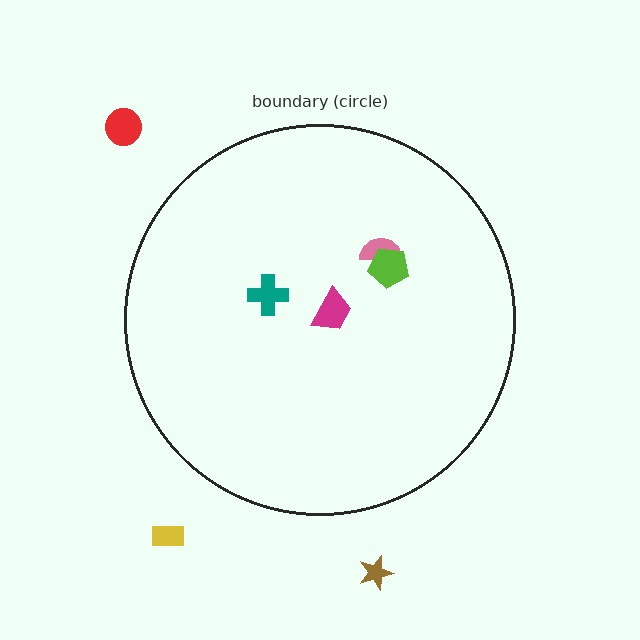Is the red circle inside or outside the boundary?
Outside.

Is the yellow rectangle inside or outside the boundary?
Outside.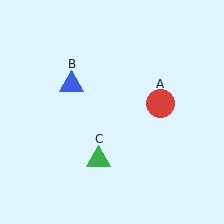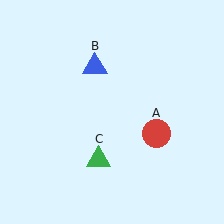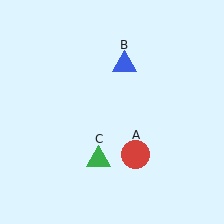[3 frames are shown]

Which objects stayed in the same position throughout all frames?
Green triangle (object C) remained stationary.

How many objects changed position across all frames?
2 objects changed position: red circle (object A), blue triangle (object B).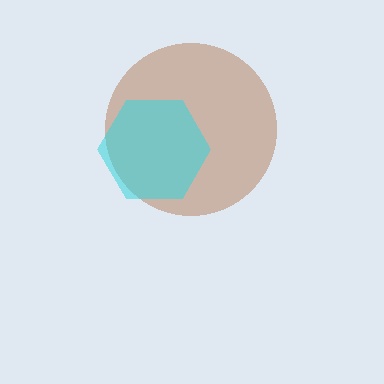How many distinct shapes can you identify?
There are 2 distinct shapes: a brown circle, a cyan hexagon.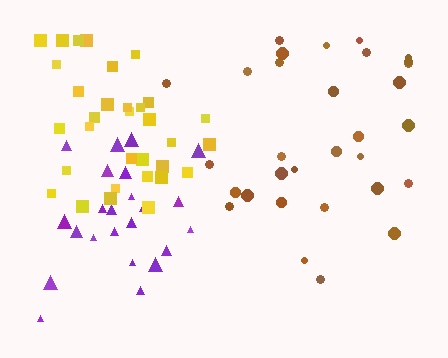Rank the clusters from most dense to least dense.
yellow, purple, brown.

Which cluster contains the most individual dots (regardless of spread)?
Yellow (32).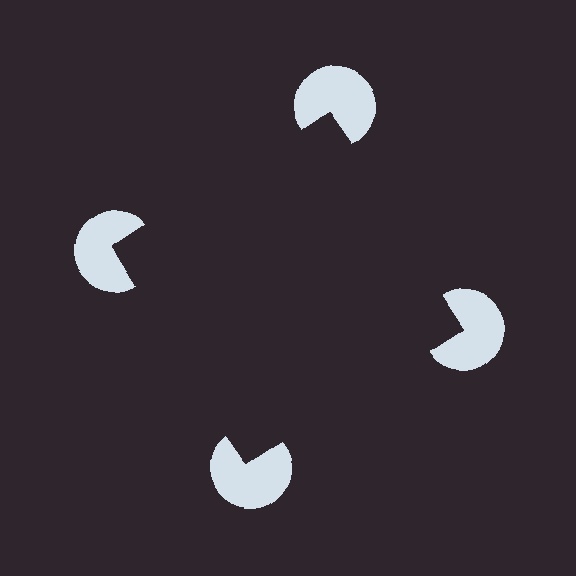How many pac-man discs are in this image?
There are 4 — one at each vertex of the illusory square.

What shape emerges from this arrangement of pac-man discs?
An illusory square — its edges are inferred from the aligned wedge cuts in the pac-man discs, not physically drawn.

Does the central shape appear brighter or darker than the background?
It typically appears slightly darker than the background, even though no actual brightness change is drawn.